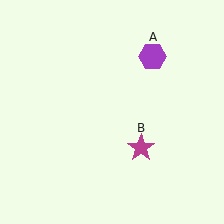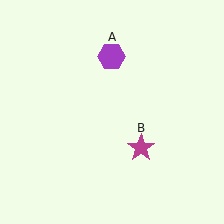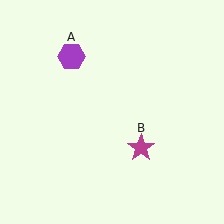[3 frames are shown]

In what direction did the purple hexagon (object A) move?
The purple hexagon (object A) moved left.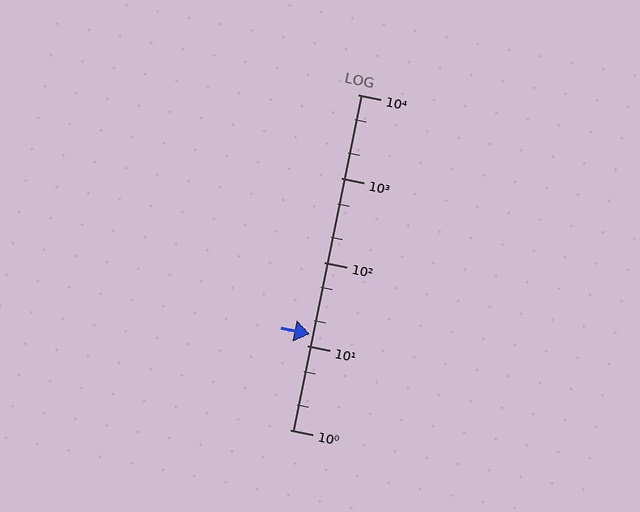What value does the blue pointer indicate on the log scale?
The pointer indicates approximately 14.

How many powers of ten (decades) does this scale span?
The scale spans 4 decades, from 1 to 10000.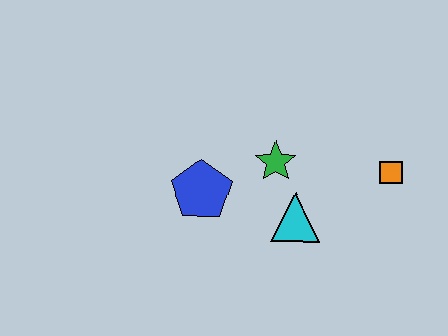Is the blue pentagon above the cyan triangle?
Yes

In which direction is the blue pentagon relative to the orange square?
The blue pentagon is to the left of the orange square.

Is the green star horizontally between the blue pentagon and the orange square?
Yes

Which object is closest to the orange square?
The cyan triangle is closest to the orange square.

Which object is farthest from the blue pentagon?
The orange square is farthest from the blue pentagon.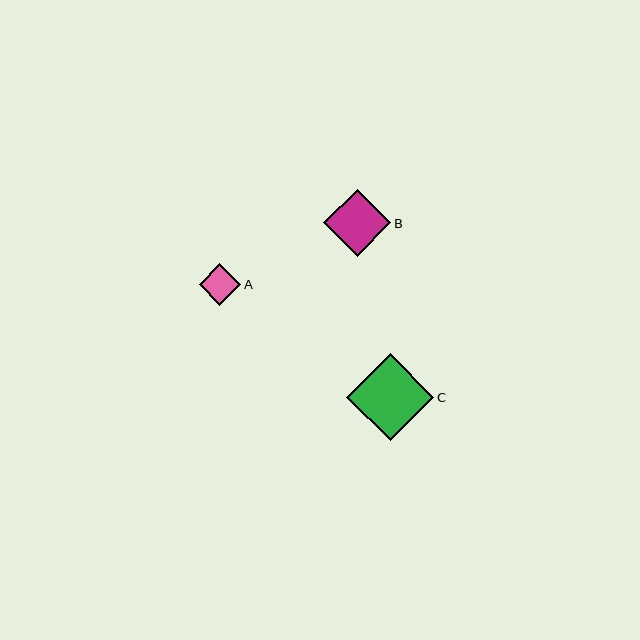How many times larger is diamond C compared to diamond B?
Diamond C is approximately 1.3 times the size of diamond B.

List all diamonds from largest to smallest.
From largest to smallest: C, B, A.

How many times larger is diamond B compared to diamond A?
Diamond B is approximately 1.6 times the size of diamond A.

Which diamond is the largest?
Diamond C is the largest with a size of approximately 87 pixels.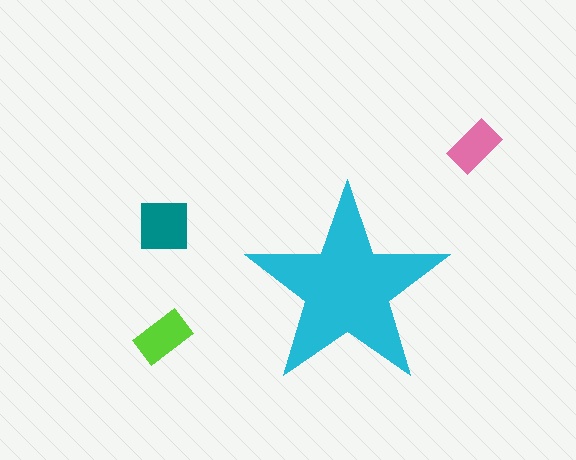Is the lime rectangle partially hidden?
No, the lime rectangle is fully visible.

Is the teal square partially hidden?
No, the teal square is fully visible.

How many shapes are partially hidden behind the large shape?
0 shapes are partially hidden.